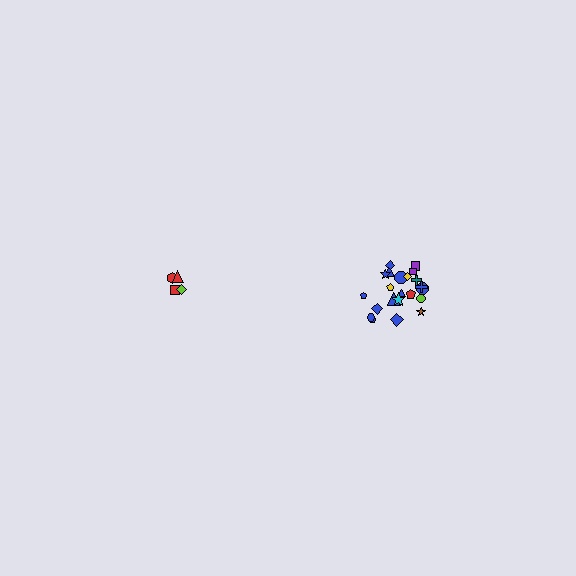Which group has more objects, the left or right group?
The right group.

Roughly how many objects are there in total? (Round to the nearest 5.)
Roughly 25 objects in total.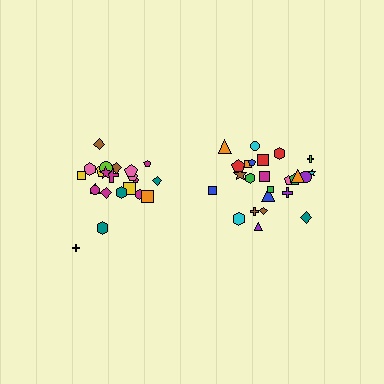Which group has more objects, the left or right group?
The right group.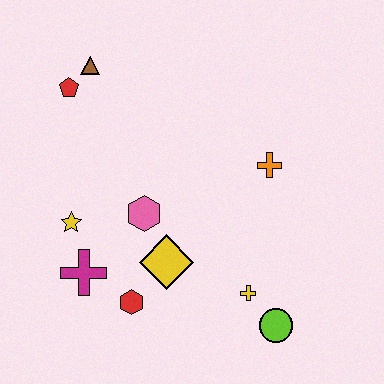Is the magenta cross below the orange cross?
Yes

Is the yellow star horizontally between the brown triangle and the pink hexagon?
No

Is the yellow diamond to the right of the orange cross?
No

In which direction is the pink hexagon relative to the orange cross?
The pink hexagon is to the left of the orange cross.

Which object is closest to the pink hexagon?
The yellow diamond is closest to the pink hexagon.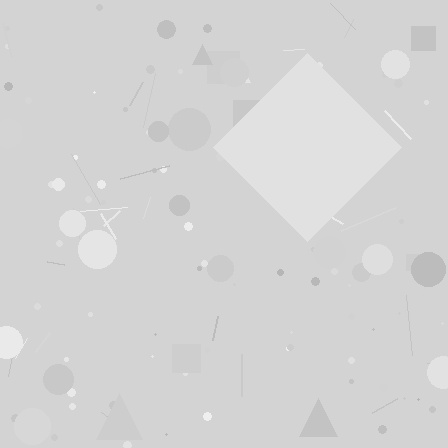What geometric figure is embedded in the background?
A diamond is embedded in the background.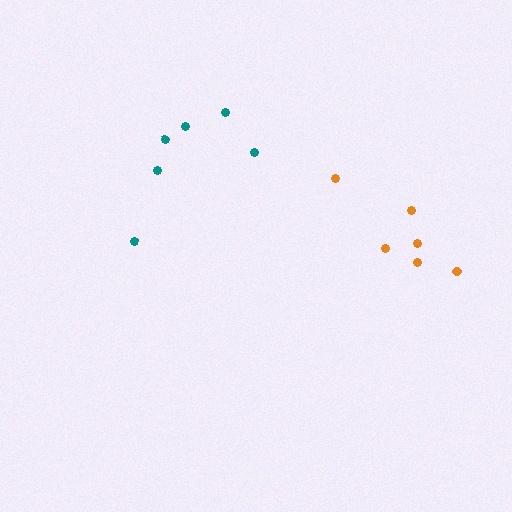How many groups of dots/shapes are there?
There are 2 groups.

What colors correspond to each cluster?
The clusters are colored: orange, teal.